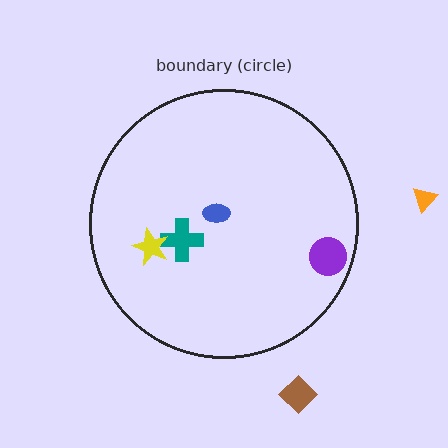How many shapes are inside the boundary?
4 inside, 2 outside.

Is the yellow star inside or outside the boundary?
Inside.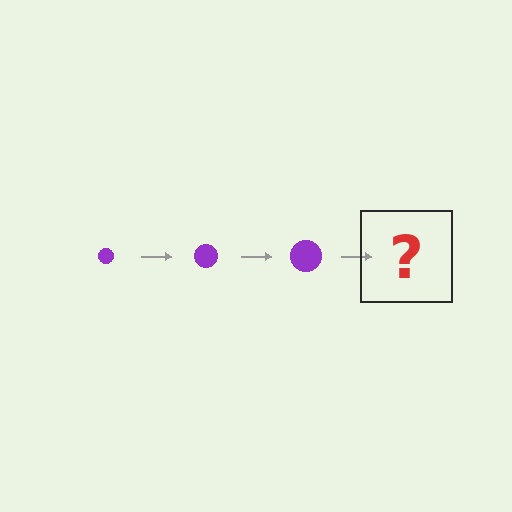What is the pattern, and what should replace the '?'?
The pattern is that the circle gets progressively larger each step. The '?' should be a purple circle, larger than the previous one.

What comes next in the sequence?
The next element should be a purple circle, larger than the previous one.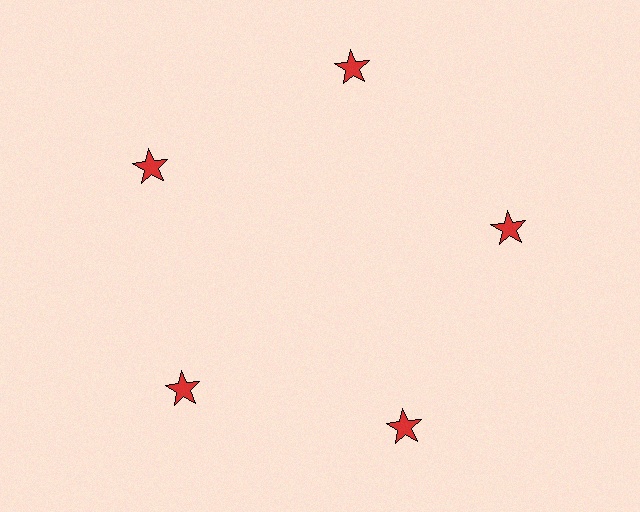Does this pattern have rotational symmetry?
Yes, this pattern has 5-fold rotational symmetry. It looks the same after rotating 72 degrees around the center.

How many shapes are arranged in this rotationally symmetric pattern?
There are 5 shapes, arranged in 5 groups of 1.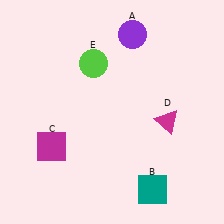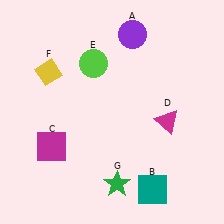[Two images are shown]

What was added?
A yellow diamond (F), a green star (G) were added in Image 2.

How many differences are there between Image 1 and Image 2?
There are 2 differences between the two images.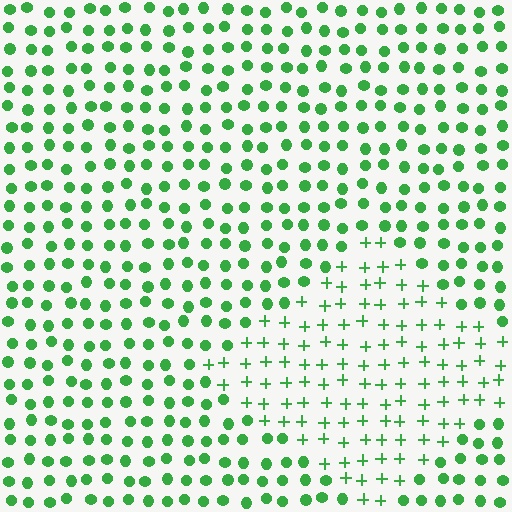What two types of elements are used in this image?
The image uses plus signs inside the diamond region and circles outside it.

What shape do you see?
I see a diamond.